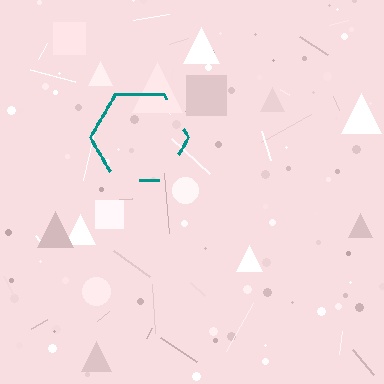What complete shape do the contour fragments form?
The contour fragments form a hexagon.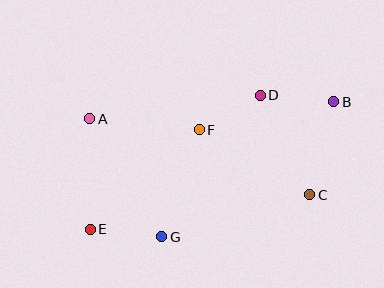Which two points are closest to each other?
Points D and F are closest to each other.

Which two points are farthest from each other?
Points B and E are farthest from each other.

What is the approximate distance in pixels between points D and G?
The distance between D and G is approximately 173 pixels.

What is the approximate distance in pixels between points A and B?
The distance between A and B is approximately 245 pixels.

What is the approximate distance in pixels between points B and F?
The distance between B and F is approximately 138 pixels.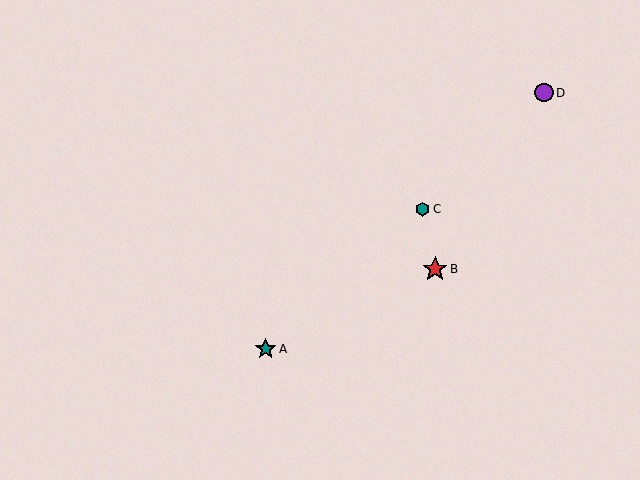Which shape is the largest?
The red star (labeled B) is the largest.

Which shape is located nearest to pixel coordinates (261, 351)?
The teal star (labeled A) at (266, 349) is nearest to that location.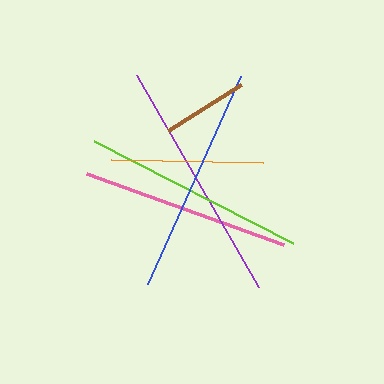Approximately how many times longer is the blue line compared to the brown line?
The blue line is approximately 2.6 times the length of the brown line.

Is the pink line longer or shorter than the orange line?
The pink line is longer than the orange line.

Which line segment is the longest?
The purple line is the longest at approximately 244 pixels.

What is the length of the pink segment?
The pink segment is approximately 209 pixels long.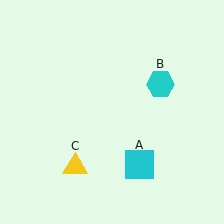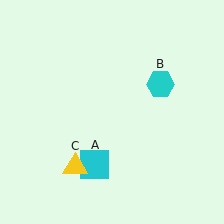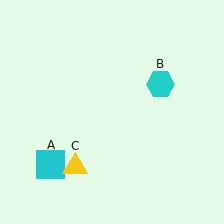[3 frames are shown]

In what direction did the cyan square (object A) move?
The cyan square (object A) moved left.